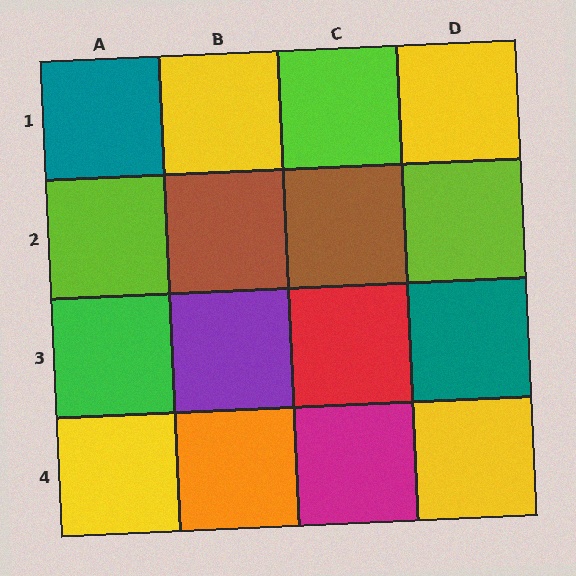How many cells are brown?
2 cells are brown.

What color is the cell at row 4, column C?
Magenta.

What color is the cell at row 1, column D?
Yellow.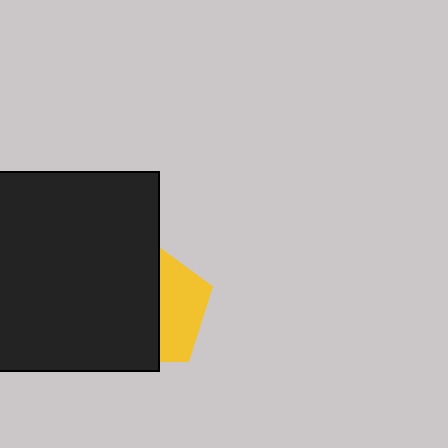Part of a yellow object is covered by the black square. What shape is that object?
It is a pentagon.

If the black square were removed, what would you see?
You would see the complete yellow pentagon.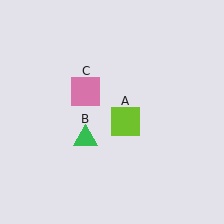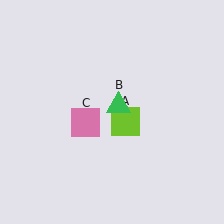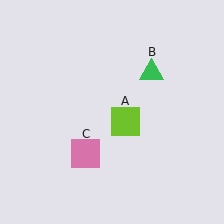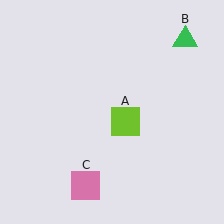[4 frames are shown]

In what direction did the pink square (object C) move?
The pink square (object C) moved down.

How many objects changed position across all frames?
2 objects changed position: green triangle (object B), pink square (object C).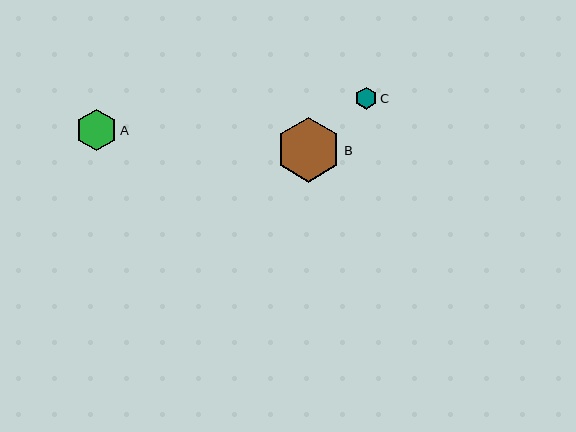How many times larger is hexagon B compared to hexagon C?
Hexagon B is approximately 2.9 times the size of hexagon C.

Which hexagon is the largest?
Hexagon B is the largest with a size of approximately 65 pixels.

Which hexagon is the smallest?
Hexagon C is the smallest with a size of approximately 22 pixels.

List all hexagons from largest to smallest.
From largest to smallest: B, A, C.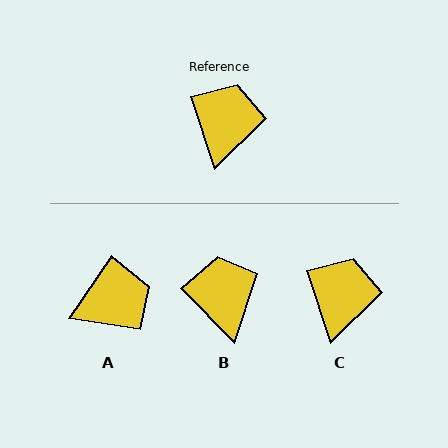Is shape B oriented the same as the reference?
No, it is off by about 27 degrees.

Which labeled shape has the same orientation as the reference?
C.